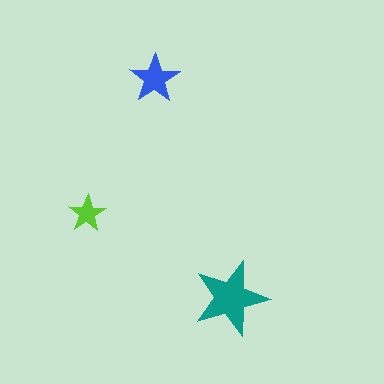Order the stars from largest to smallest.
the teal one, the blue one, the lime one.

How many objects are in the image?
There are 3 objects in the image.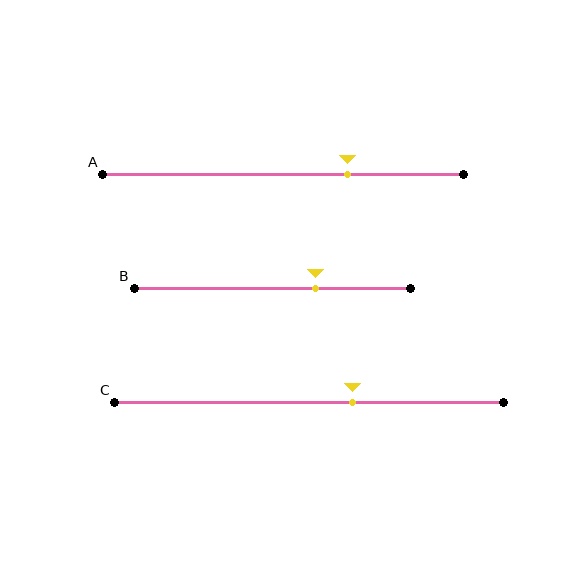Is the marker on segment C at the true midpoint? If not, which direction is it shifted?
No, the marker on segment C is shifted to the right by about 11% of the segment length.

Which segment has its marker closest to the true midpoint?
Segment C has its marker closest to the true midpoint.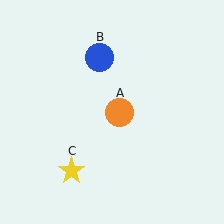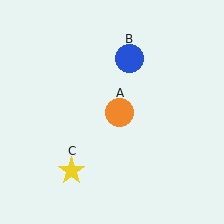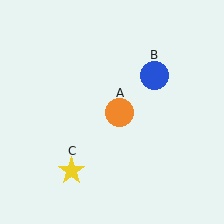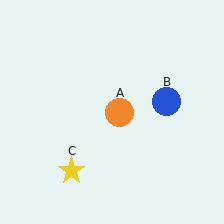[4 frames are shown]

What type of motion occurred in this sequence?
The blue circle (object B) rotated clockwise around the center of the scene.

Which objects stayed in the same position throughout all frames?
Orange circle (object A) and yellow star (object C) remained stationary.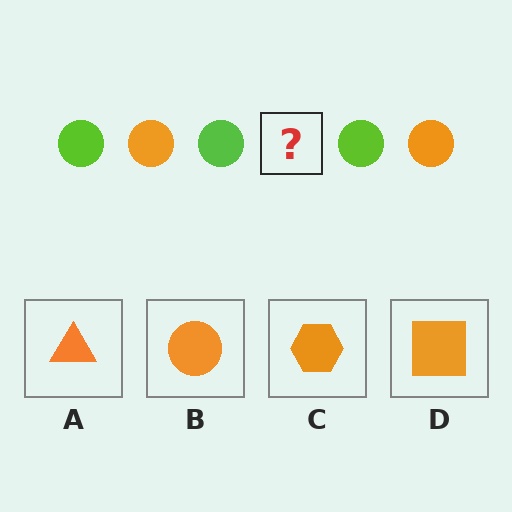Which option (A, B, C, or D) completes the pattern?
B.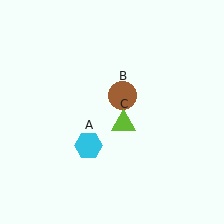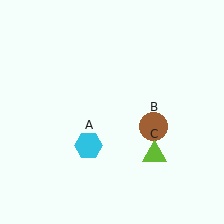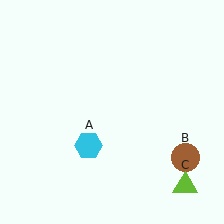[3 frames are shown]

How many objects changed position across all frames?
2 objects changed position: brown circle (object B), lime triangle (object C).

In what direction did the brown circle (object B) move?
The brown circle (object B) moved down and to the right.